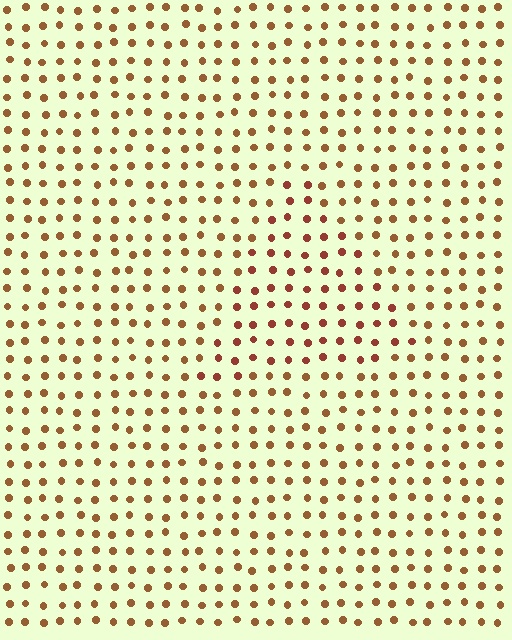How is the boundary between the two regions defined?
The boundary is defined purely by a slight shift in hue (about 21 degrees). Spacing, size, and orientation are identical on both sides.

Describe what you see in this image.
The image is filled with small brown elements in a uniform arrangement. A triangle-shaped region is visible where the elements are tinted to a slightly different hue, forming a subtle color boundary.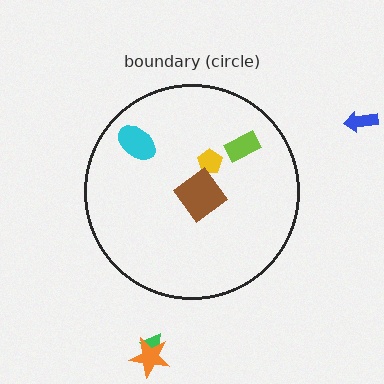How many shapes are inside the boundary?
4 inside, 3 outside.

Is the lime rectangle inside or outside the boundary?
Inside.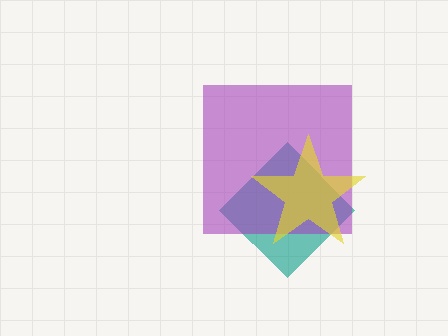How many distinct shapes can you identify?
There are 3 distinct shapes: a teal diamond, a purple square, a yellow star.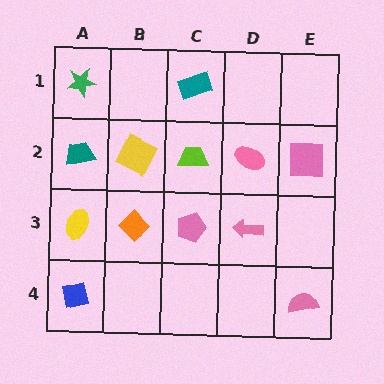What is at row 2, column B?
A yellow square.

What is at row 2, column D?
A pink ellipse.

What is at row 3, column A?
A yellow ellipse.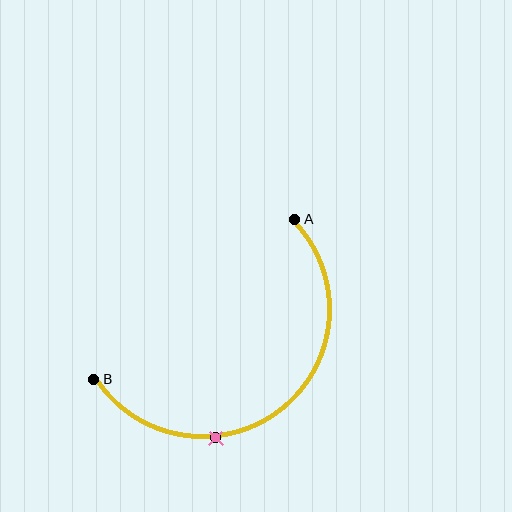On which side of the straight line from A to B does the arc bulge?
The arc bulges below and to the right of the straight line connecting A and B.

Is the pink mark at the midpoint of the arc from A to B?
No. The pink mark lies on the arc but is closer to endpoint B. The arc midpoint would be at the point on the curve equidistant along the arc from both A and B.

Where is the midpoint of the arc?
The arc midpoint is the point on the curve farthest from the straight line joining A and B. It sits below and to the right of that line.